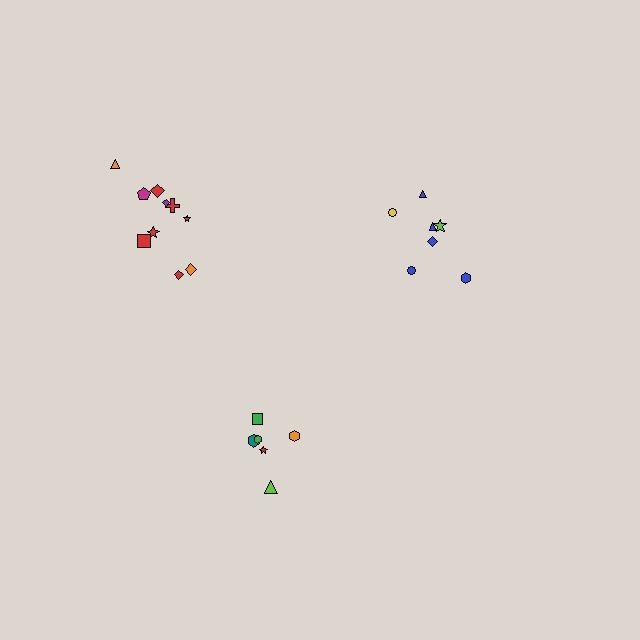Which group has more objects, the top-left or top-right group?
The top-left group.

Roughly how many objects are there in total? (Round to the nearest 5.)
Roughly 25 objects in total.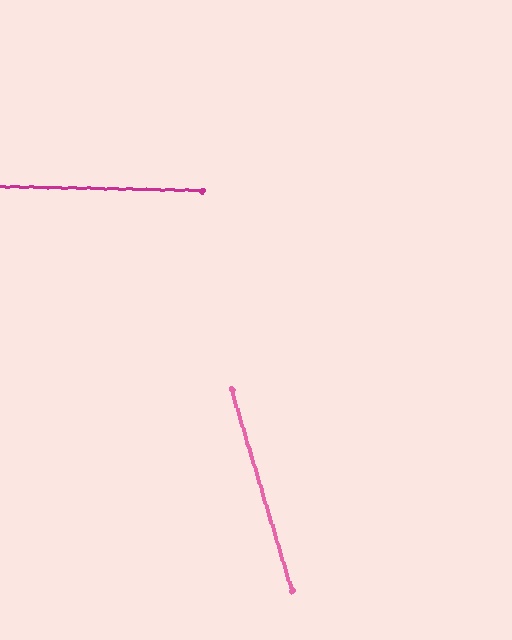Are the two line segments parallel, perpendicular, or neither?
Neither parallel nor perpendicular — they differ by about 72°.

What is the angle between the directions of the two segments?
Approximately 72 degrees.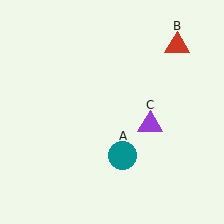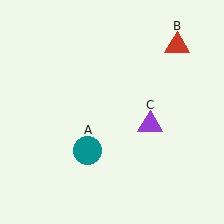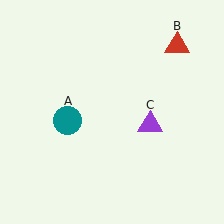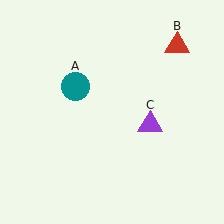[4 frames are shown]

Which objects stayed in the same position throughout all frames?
Red triangle (object B) and purple triangle (object C) remained stationary.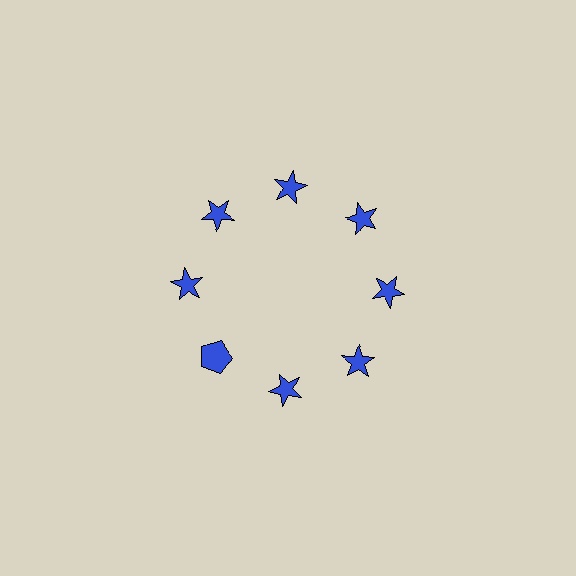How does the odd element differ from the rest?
It has a different shape: pentagon instead of star.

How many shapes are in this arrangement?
There are 8 shapes arranged in a ring pattern.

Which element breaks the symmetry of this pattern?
The blue pentagon at roughly the 8 o'clock position breaks the symmetry. All other shapes are blue stars.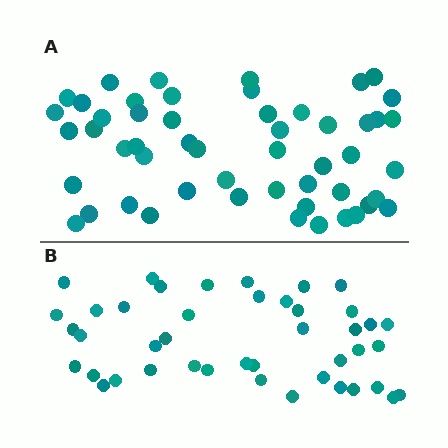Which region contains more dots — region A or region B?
Region A (the top region) has more dots.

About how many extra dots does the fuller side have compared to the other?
Region A has roughly 8 or so more dots than region B.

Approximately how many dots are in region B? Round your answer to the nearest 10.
About 40 dots. (The exact count is 43, which rounds to 40.)